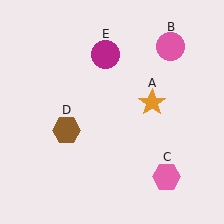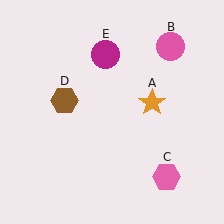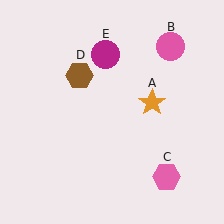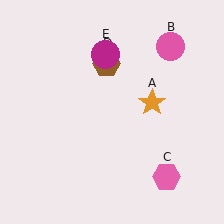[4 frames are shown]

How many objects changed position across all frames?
1 object changed position: brown hexagon (object D).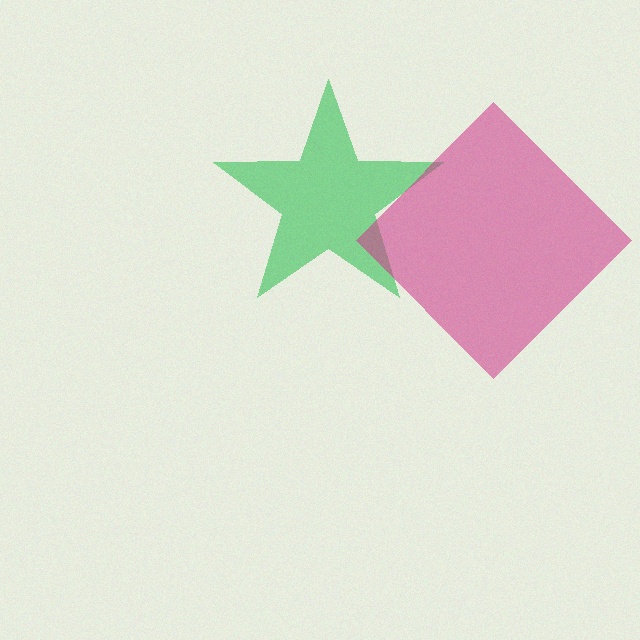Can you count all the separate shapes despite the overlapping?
Yes, there are 2 separate shapes.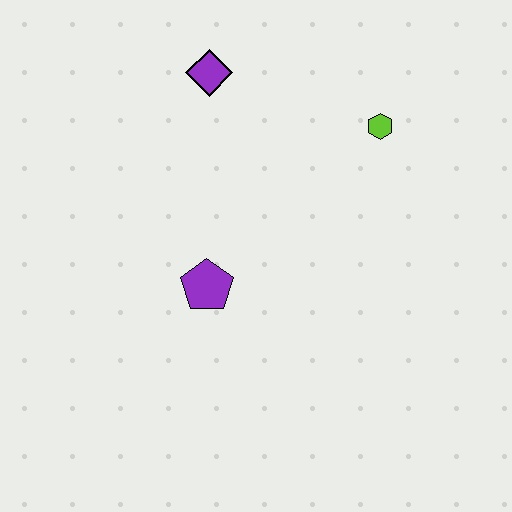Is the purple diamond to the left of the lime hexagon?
Yes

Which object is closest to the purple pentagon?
The purple diamond is closest to the purple pentagon.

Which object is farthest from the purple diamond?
The purple pentagon is farthest from the purple diamond.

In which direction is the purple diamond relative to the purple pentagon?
The purple diamond is above the purple pentagon.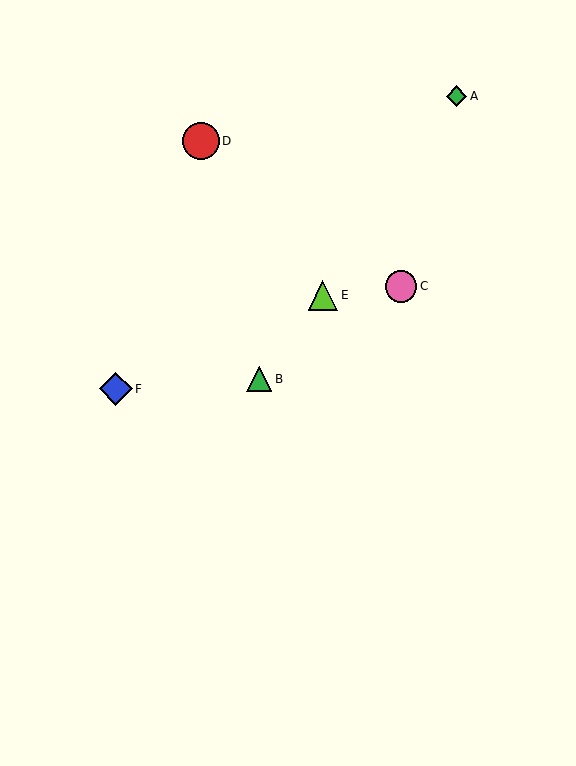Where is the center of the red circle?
The center of the red circle is at (201, 141).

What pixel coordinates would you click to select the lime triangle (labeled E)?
Click at (323, 295) to select the lime triangle E.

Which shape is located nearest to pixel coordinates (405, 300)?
The pink circle (labeled C) at (401, 286) is nearest to that location.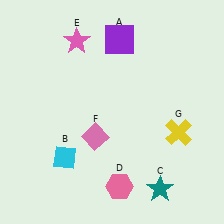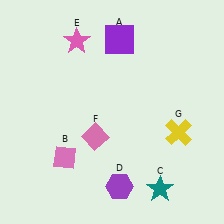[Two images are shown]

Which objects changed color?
B changed from cyan to pink. D changed from pink to purple.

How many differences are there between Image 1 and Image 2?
There are 2 differences between the two images.